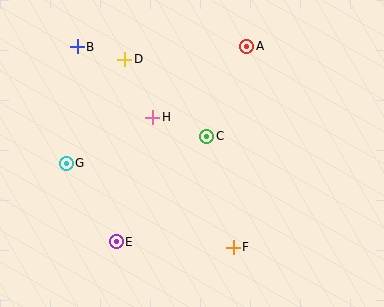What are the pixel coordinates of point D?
Point D is at (125, 59).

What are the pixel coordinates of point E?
Point E is at (116, 242).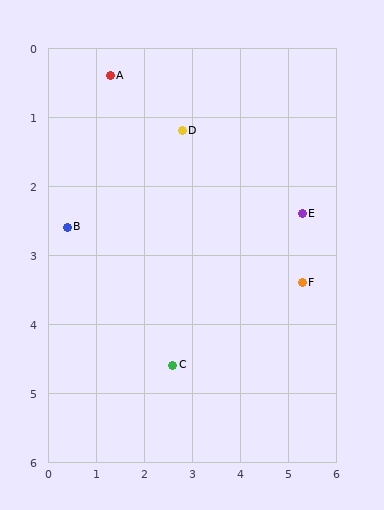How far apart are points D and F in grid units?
Points D and F are about 3.3 grid units apart.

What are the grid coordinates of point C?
Point C is at approximately (2.6, 4.6).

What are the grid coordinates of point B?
Point B is at approximately (0.4, 2.6).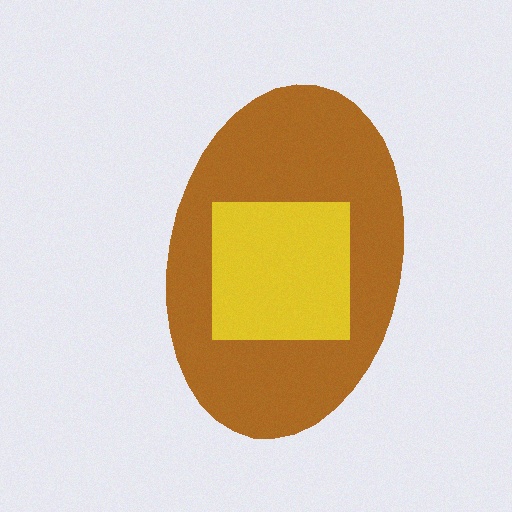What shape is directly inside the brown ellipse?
The yellow square.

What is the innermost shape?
The yellow square.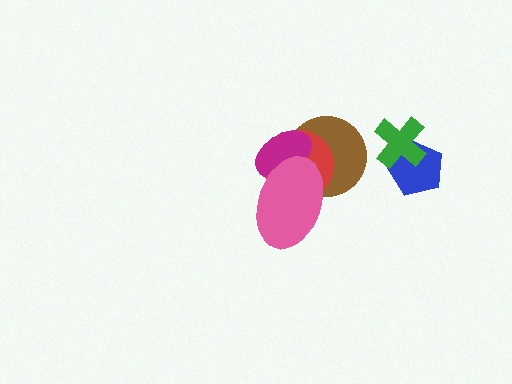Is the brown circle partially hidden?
Yes, it is partially covered by another shape.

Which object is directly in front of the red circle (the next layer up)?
The magenta ellipse is directly in front of the red circle.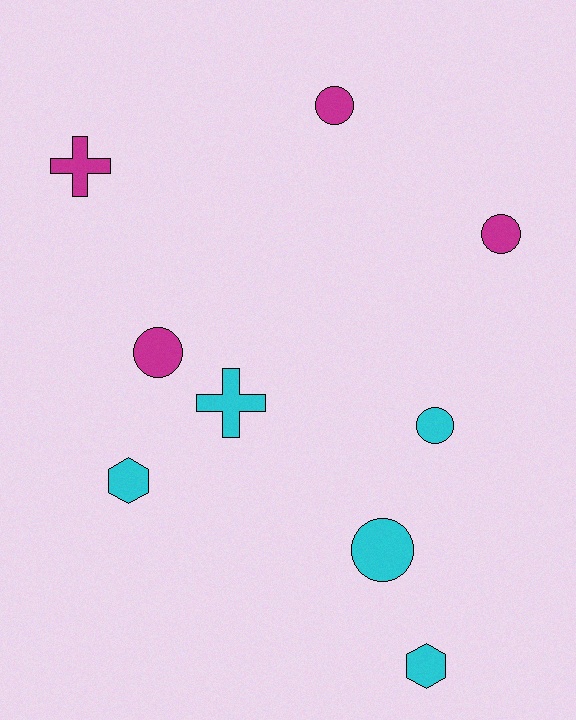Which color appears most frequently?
Cyan, with 5 objects.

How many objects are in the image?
There are 9 objects.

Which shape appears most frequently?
Circle, with 5 objects.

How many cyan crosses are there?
There is 1 cyan cross.